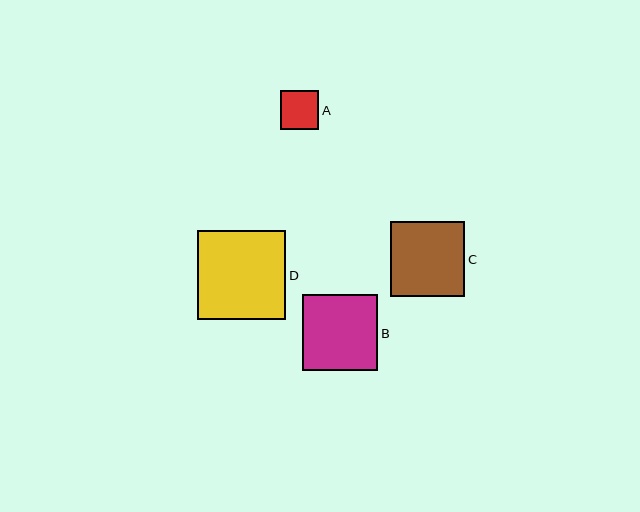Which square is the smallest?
Square A is the smallest with a size of approximately 39 pixels.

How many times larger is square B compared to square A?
Square B is approximately 2.0 times the size of square A.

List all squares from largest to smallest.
From largest to smallest: D, B, C, A.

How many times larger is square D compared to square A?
Square D is approximately 2.3 times the size of square A.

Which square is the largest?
Square D is the largest with a size of approximately 89 pixels.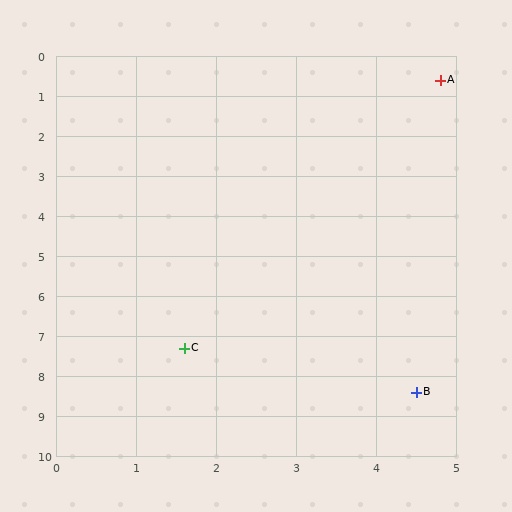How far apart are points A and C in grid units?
Points A and C are about 7.4 grid units apart.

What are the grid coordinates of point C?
Point C is at approximately (1.6, 7.3).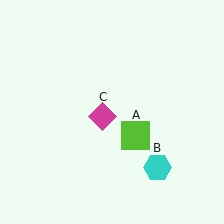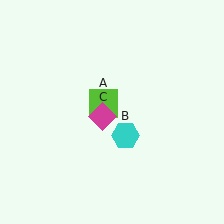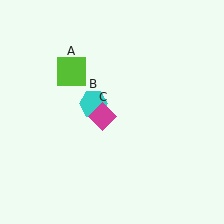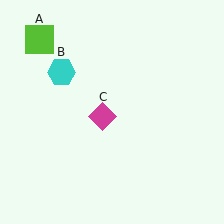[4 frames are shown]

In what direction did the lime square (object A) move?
The lime square (object A) moved up and to the left.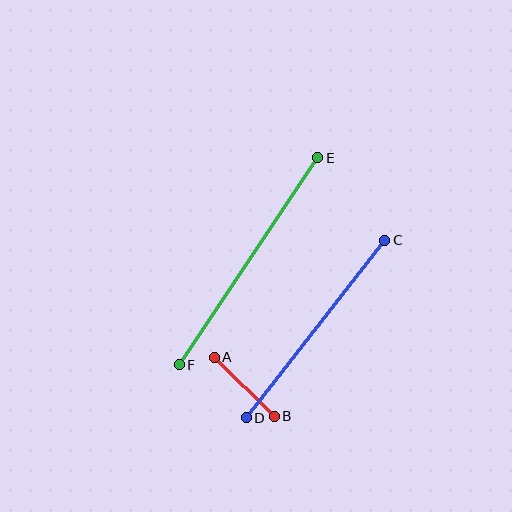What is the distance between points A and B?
The distance is approximately 84 pixels.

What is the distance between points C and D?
The distance is approximately 225 pixels.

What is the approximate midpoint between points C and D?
The midpoint is at approximately (315, 329) pixels.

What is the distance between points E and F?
The distance is approximately 249 pixels.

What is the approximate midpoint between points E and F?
The midpoint is at approximately (248, 261) pixels.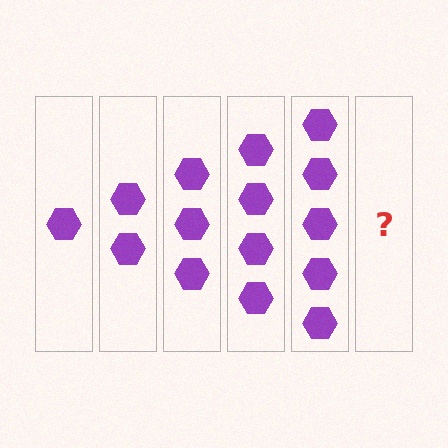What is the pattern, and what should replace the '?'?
The pattern is that each step adds one more hexagon. The '?' should be 6 hexagons.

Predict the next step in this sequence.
The next step is 6 hexagons.